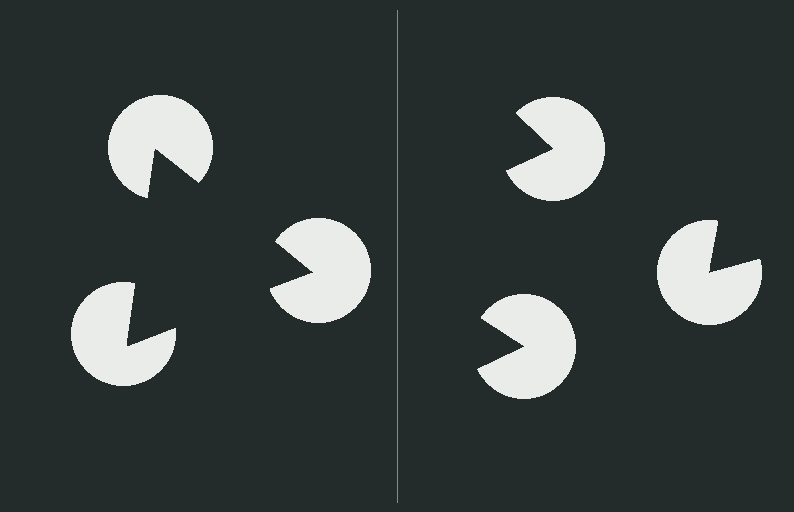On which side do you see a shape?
An illusory triangle appears on the left side. On the right side the wedge cuts are rotated, so no coherent shape forms.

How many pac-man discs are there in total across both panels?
6 — 3 on each side.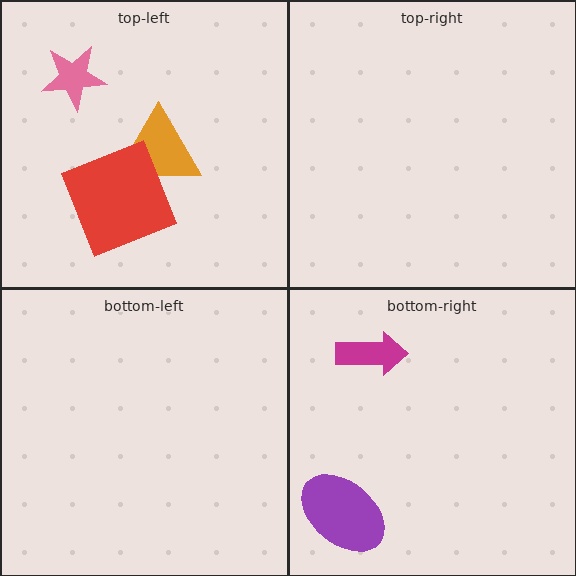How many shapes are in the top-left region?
4.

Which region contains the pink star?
The top-left region.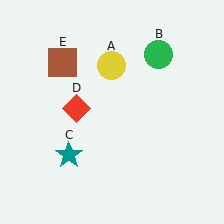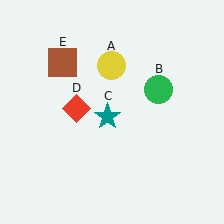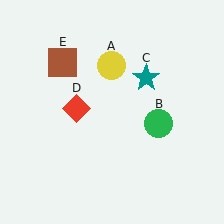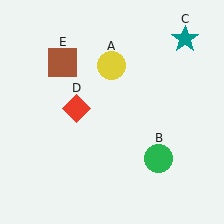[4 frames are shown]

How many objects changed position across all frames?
2 objects changed position: green circle (object B), teal star (object C).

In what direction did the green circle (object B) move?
The green circle (object B) moved down.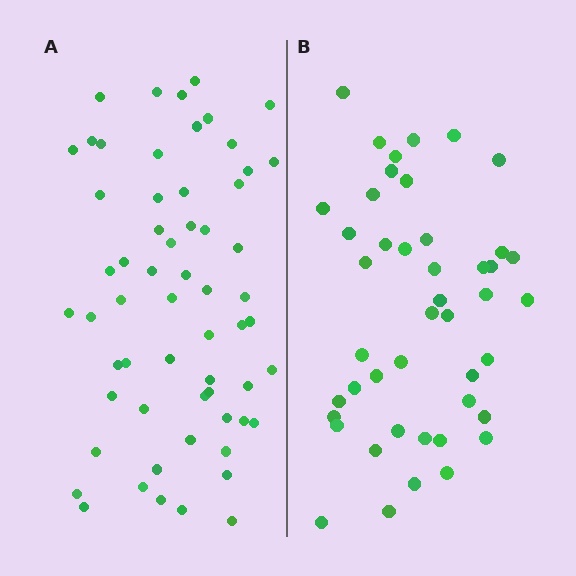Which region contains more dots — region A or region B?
Region A (the left region) has more dots.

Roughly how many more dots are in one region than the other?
Region A has approximately 15 more dots than region B.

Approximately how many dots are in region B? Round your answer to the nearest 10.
About 40 dots. (The exact count is 45, which rounds to 40.)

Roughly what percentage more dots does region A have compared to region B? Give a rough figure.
About 35% more.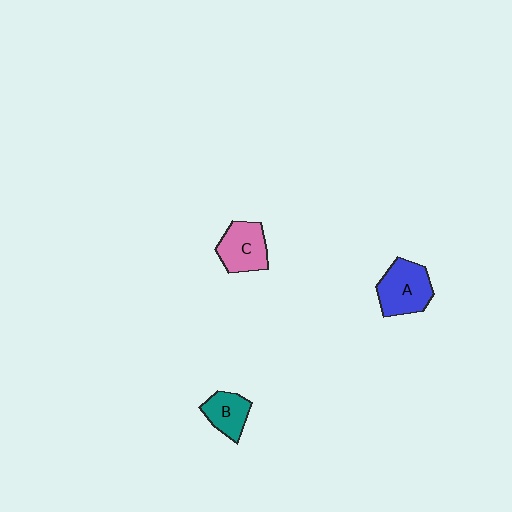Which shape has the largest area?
Shape A (blue).